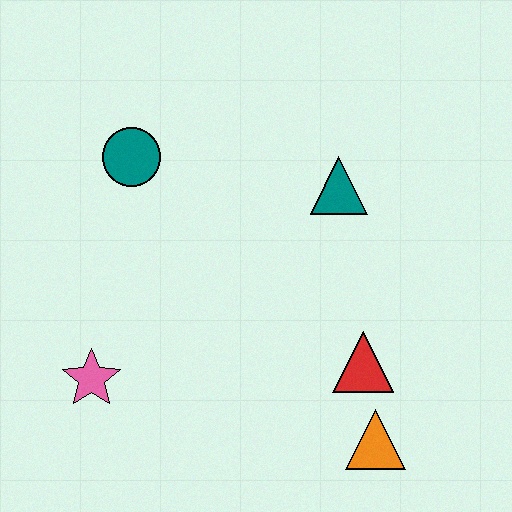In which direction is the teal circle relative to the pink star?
The teal circle is above the pink star.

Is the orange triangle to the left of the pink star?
No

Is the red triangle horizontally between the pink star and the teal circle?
No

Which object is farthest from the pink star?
The teal triangle is farthest from the pink star.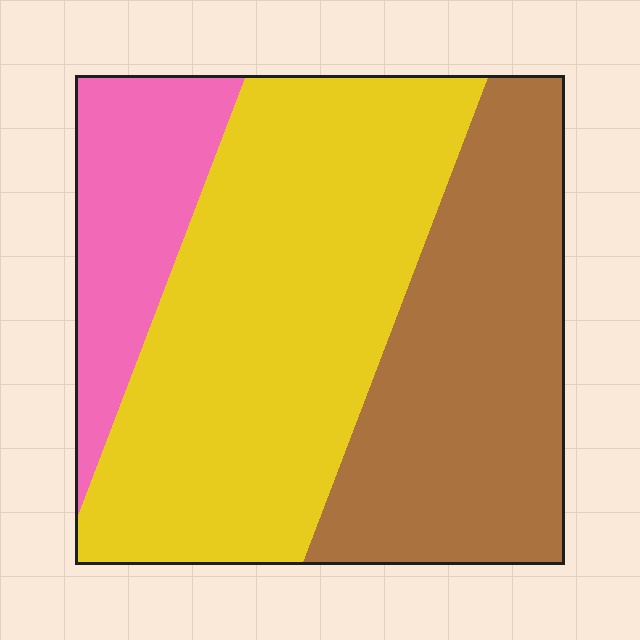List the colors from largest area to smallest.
From largest to smallest: yellow, brown, pink.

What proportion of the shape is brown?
Brown covers around 35% of the shape.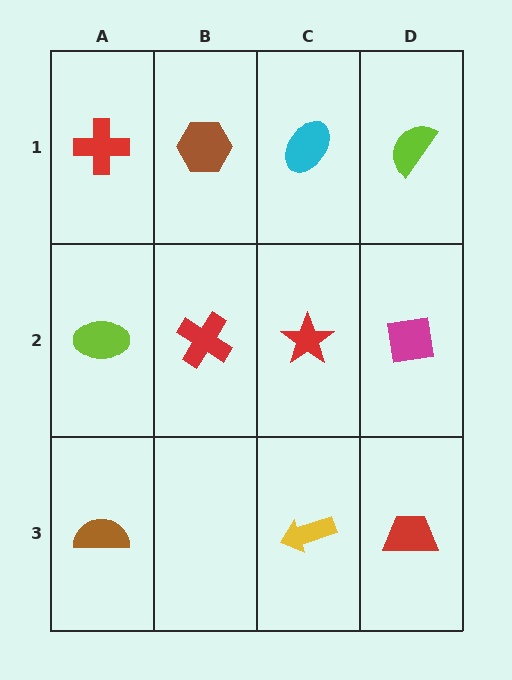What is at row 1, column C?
A cyan ellipse.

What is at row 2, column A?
A lime ellipse.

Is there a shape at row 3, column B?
No, that cell is empty.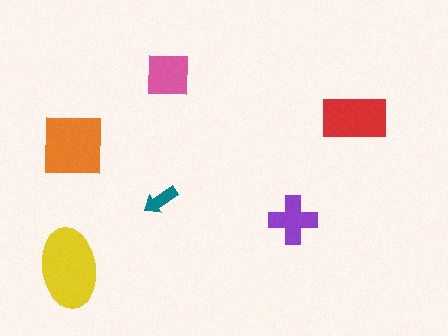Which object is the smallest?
The teal arrow.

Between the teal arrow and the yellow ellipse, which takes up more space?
The yellow ellipse.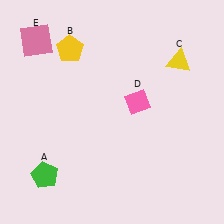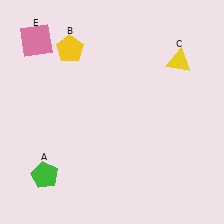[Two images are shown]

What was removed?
The pink diamond (D) was removed in Image 2.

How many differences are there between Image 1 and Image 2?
There is 1 difference between the two images.